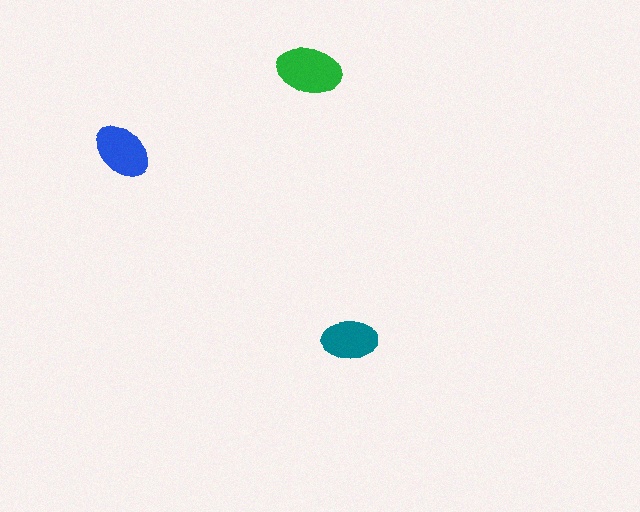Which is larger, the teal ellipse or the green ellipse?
The green one.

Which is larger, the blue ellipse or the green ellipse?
The green one.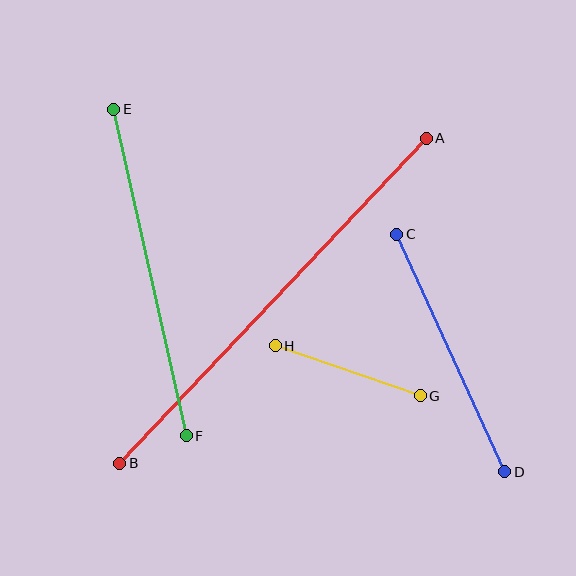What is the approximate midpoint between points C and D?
The midpoint is at approximately (451, 353) pixels.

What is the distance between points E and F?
The distance is approximately 334 pixels.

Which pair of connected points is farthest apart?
Points A and B are farthest apart.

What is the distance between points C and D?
The distance is approximately 261 pixels.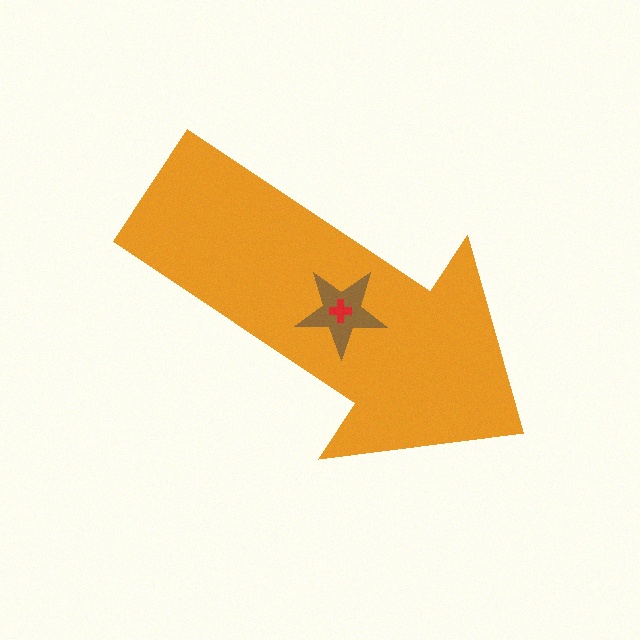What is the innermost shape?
The red cross.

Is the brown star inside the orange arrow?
Yes.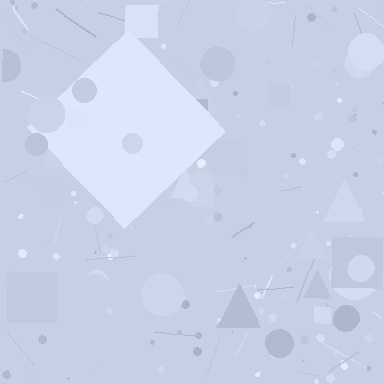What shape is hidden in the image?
A diamond is hidden in the image.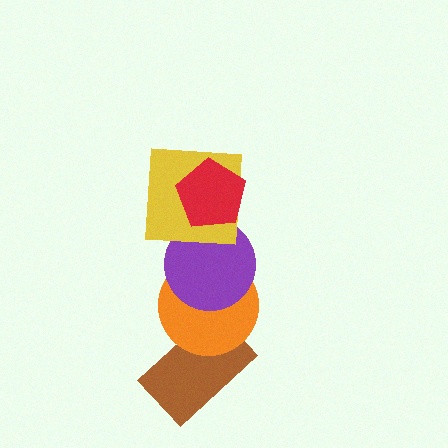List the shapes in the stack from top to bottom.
From top to bottom: the red pentagon, the yellow square, the purple circle, the orange circle, the brown rectangle.